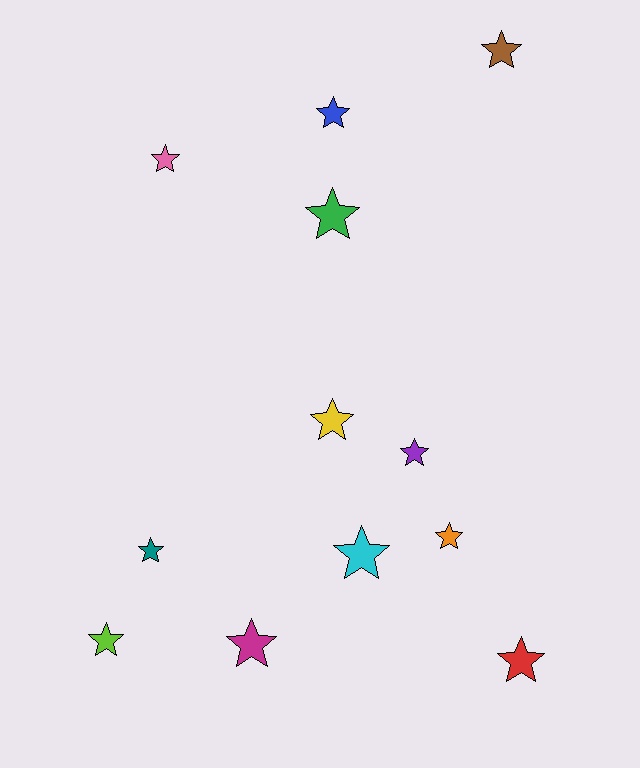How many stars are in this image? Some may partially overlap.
There are 12 stars.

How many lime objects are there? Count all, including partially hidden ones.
There is 1 lime object.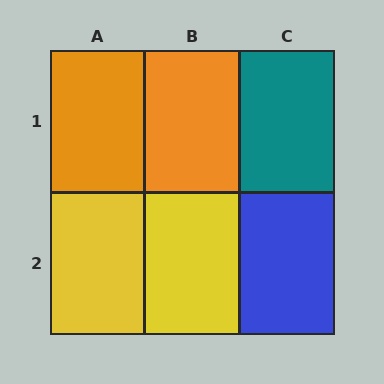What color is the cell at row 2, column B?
Yellow.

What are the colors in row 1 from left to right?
Orange, orange, teal.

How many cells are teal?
1 cell is teal.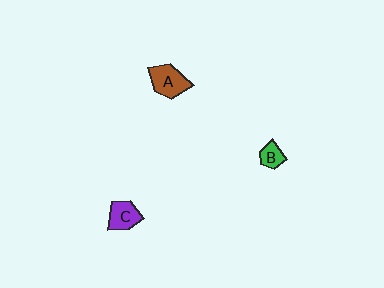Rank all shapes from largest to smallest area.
From largest to smallest: A (brown), C (purple), B (green).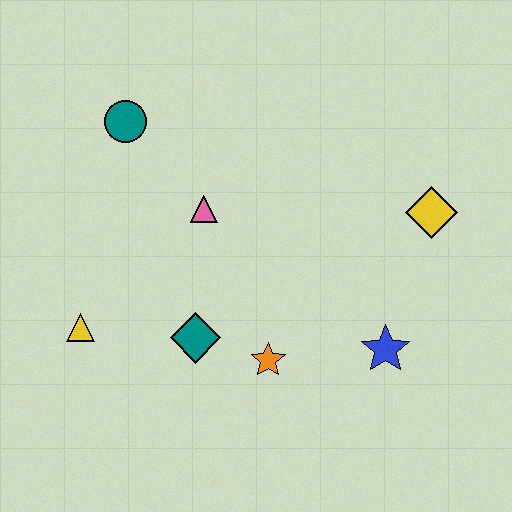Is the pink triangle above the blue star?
Yes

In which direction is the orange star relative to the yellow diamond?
The orange star is to the left of the yellow diamond.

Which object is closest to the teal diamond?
The orange star is closest to the teal diamond.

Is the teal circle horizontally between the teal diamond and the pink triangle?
No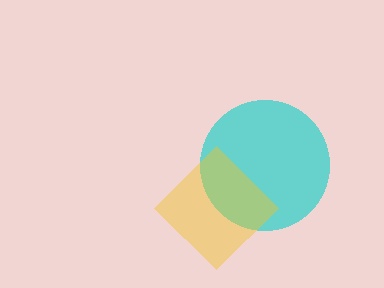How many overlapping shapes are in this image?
There are 2 overlapping shapes in the image.